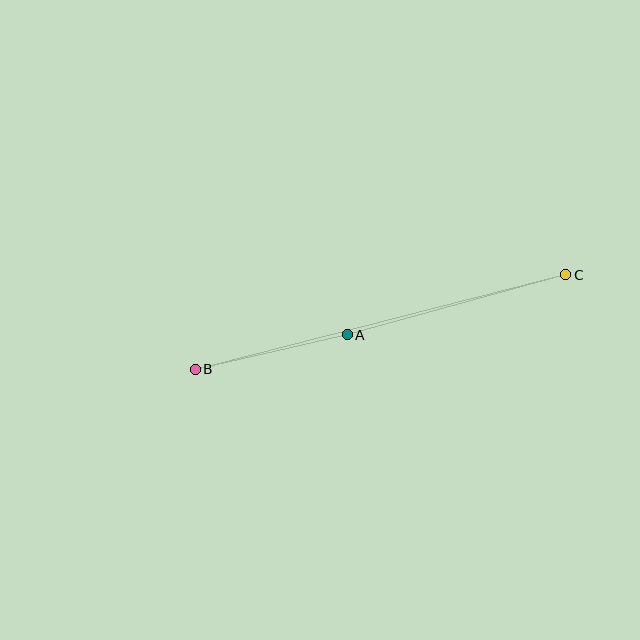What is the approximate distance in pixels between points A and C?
The distance between A and C is approximately 227 pixels.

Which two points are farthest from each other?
Points B and C are farthest from each other.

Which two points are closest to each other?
Points A and B are closest to each other.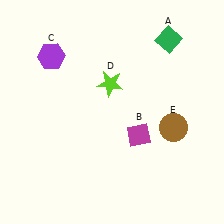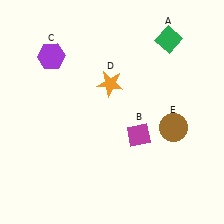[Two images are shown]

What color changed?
The star (D) changed from lime in Image 1 to orange in Image 2.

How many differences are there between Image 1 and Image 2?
There is 1 difference between the two images.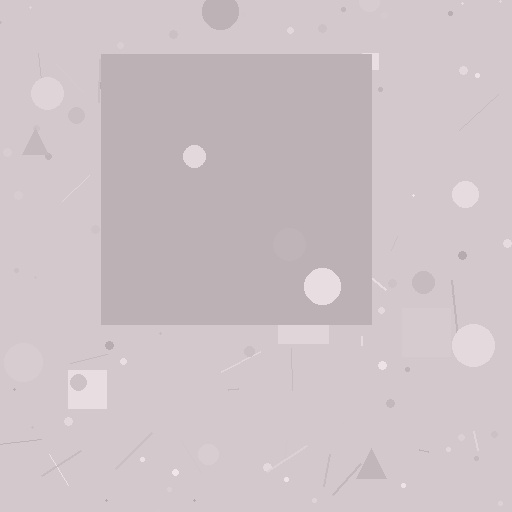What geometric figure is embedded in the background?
A square is embedded in the background.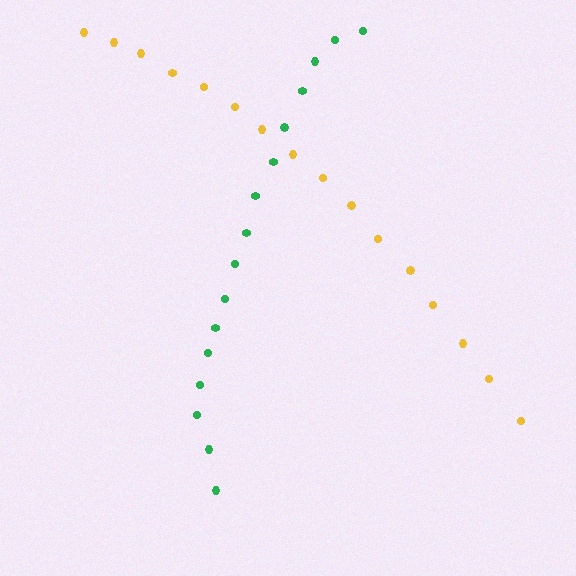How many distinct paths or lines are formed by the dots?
There are 2 distinct paths.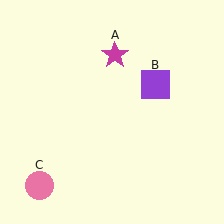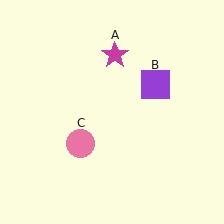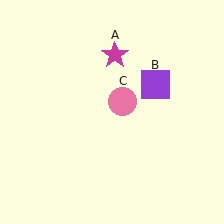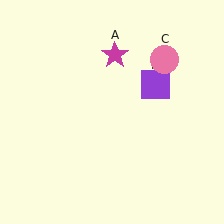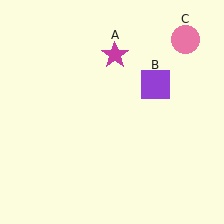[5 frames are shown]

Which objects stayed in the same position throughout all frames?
Magenta star (object A) and purple square (object B) remained stationary.